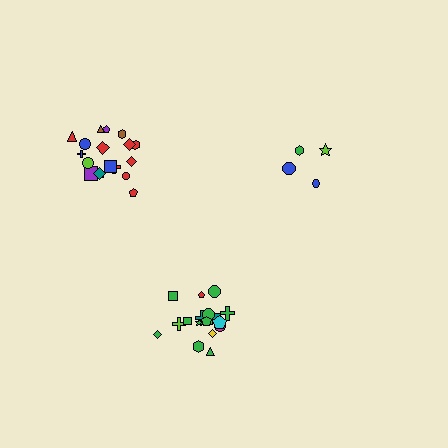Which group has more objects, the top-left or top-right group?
The top-left group.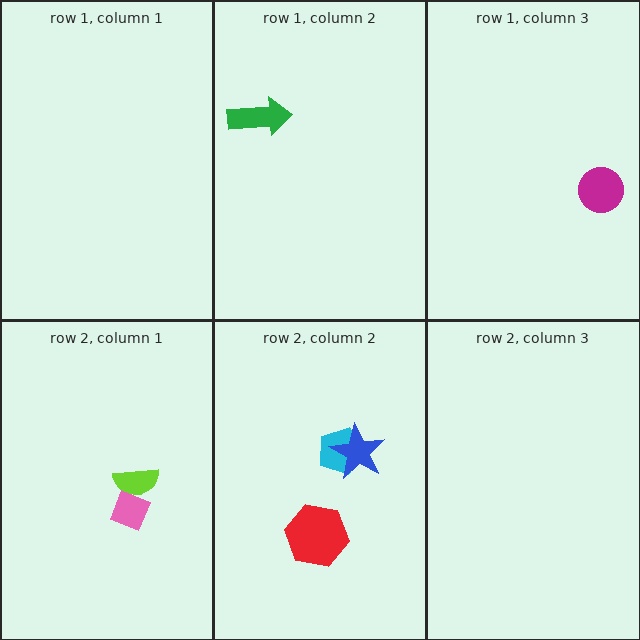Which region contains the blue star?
The row 2, column 2 region.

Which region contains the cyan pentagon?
The row 2, column 2 region.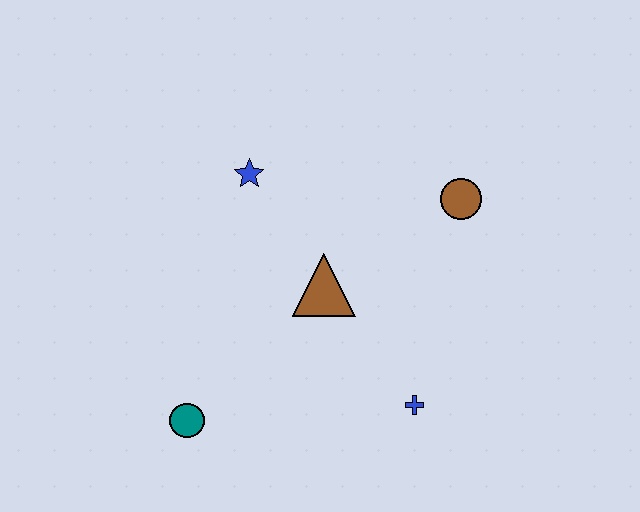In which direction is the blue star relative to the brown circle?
The blue star is to the left of the brown circle.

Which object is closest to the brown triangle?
The blue star is closest to the brown triangle.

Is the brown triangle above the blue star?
No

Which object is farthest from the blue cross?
The blue star is farthest from the blue cross.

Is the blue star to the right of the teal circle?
Yes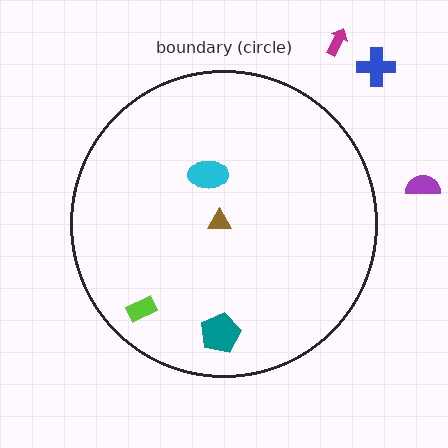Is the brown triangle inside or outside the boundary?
Inside.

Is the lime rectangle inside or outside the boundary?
Inside.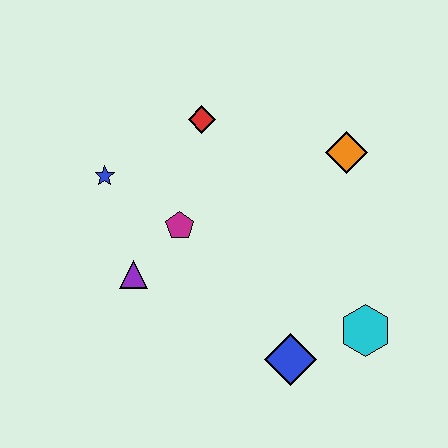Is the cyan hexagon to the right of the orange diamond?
Yes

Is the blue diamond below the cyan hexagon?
Yes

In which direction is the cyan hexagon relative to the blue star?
The cyan hexagon is to the right of the blue star.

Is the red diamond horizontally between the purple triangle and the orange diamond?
Yes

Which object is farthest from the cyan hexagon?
The blue star is farthest from the cyan hexagon.